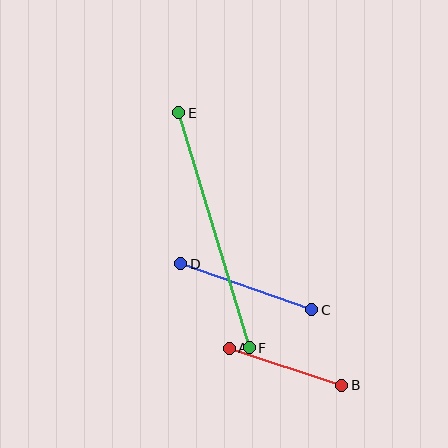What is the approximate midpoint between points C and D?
The midpoint is at approximately (246, 287) pixels.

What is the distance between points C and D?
The distance is approximately 139 pixels.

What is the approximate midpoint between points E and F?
The midpoint is at approximately (214, 230) pixels.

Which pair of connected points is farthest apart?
Points E and F are farthest apart.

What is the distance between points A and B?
The distance is approximately 118 pixels.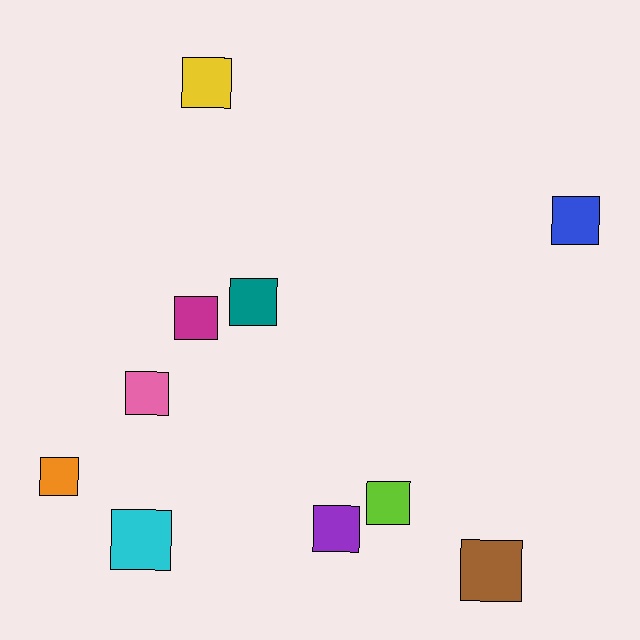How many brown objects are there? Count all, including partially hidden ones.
There is 1 brown object.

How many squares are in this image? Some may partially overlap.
There are 10 squares.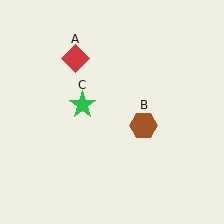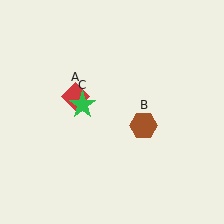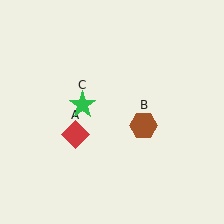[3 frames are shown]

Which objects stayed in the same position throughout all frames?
Brown hexagon (object B) and green star (object C) remained stationary.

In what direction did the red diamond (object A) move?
The red diamond (object A) moved down.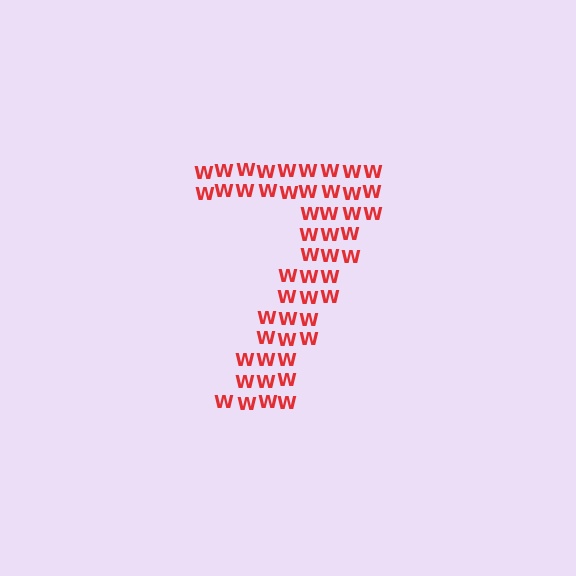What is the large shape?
The large shape is the digit 7.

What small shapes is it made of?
It is made of small letter W's.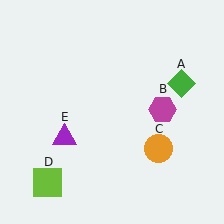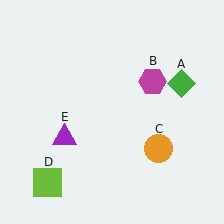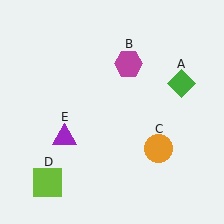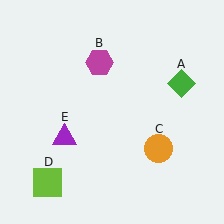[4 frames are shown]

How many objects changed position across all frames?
1 object changed position: magenta hexagon (object B).